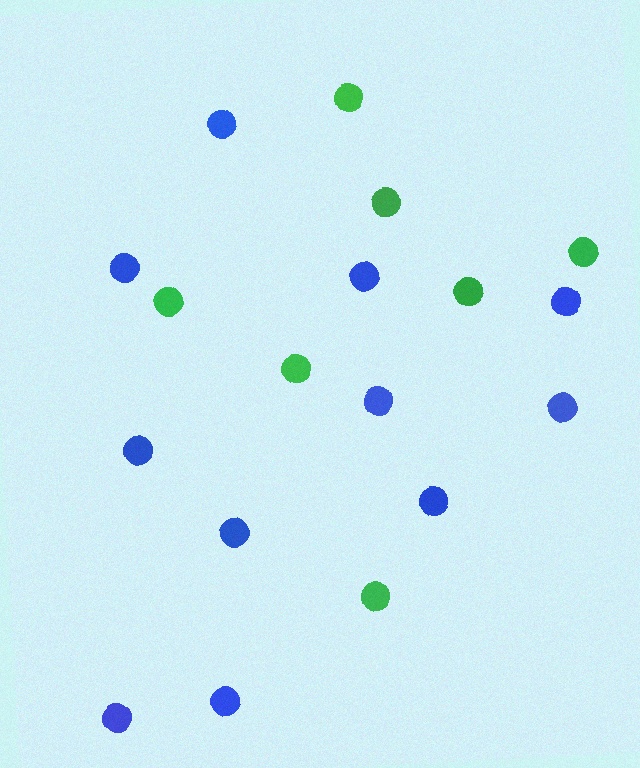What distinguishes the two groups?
There are 2 groups: one group of blue circles (11) and one group of green circles (7).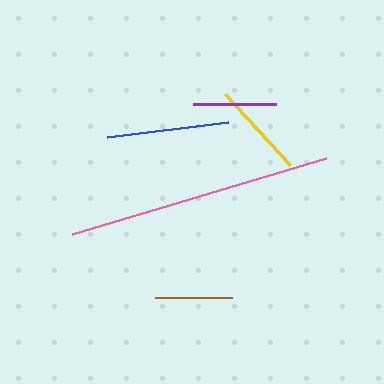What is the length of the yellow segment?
The yellow segment is approximately 97 pixels long.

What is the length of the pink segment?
The pink segment is approximately 265 pixels long.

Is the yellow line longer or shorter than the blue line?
The blue line is longer than the yellow line.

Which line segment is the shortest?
The brown line is the shortest at approximately 77 pixels.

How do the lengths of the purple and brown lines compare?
The purple and brown lines are approximately the same length.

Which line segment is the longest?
The pink line is the longest at approximately 265 pixels.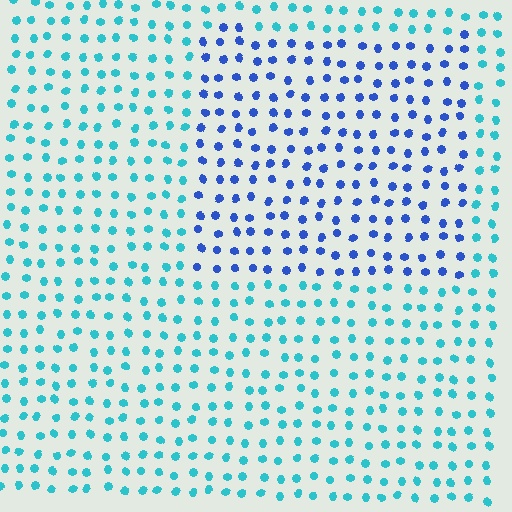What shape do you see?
I see a rectangle.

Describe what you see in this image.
The image is filled with small cyan elements in a uniform arrangement. A rectangle-shaped region is visible where the elements are tinted to a slightly different hue, forming a subtle color boundary.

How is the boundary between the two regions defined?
The boundary is defined purely by a slight shift in hue (about 43 degrees). Spacing, size, and orientation are identical on both sides.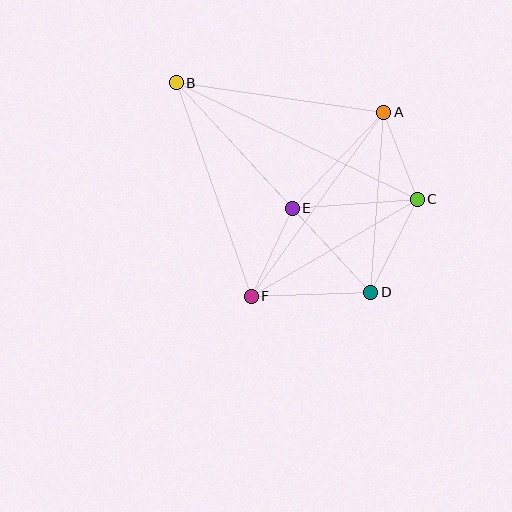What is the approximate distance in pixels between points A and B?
The distance between A and B is approximately 210 pixels.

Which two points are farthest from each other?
Points B and D are farthest from each other.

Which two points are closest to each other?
Points A and C are closest to each other.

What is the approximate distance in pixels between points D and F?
The distance between D and F is approximately 119 pixels.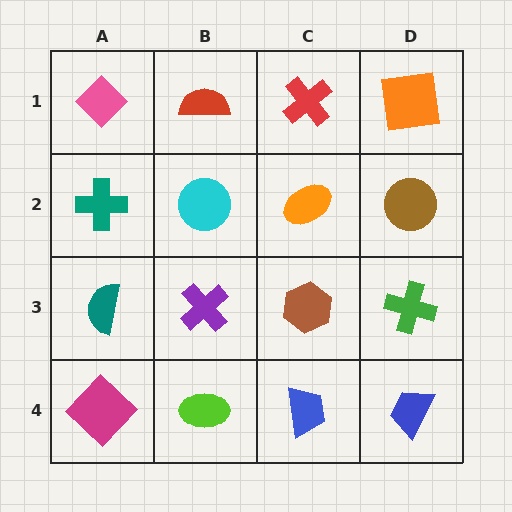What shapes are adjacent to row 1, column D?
A brown circle (row 2, column D), a red cross (row 1, column C).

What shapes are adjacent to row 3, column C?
An orange ellipse (row 2, column C), a blue trapezoid (row 4, column C), a purple cross (row 3, column B), a green cross (row 3, column D).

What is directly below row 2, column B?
A purple cross.